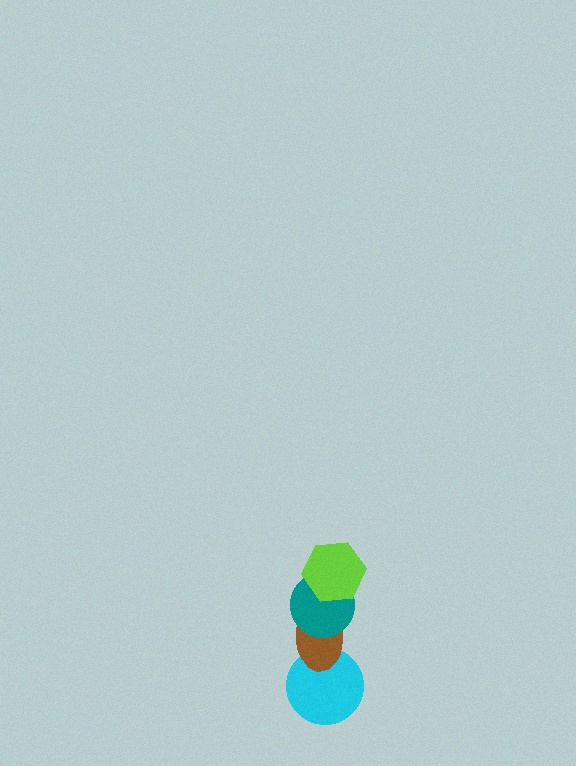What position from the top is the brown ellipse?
The brown ellipse is 3rd from the top.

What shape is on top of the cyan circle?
The brown ellipse is on top of the cyan circle.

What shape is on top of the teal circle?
The lime hexagon is on top of the teal circle.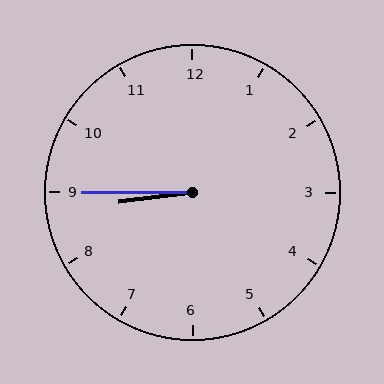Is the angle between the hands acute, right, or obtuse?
It is acute.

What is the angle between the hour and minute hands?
Approximately 8 degrees.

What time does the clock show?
8:45.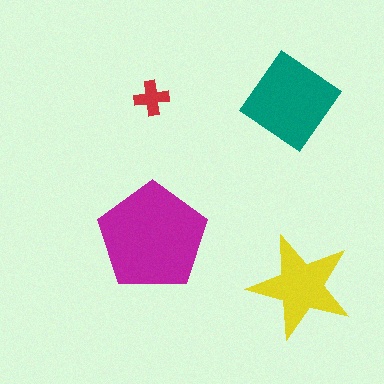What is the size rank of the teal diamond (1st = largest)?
2nd.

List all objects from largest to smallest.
The magenta pentagon, the teal diamond, the yellow star, the red cross.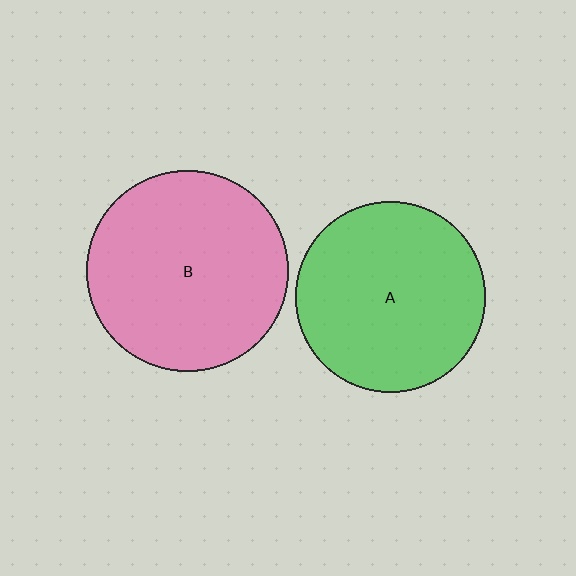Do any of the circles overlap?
No, none of the circles overlap.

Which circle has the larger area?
Circle B (pink).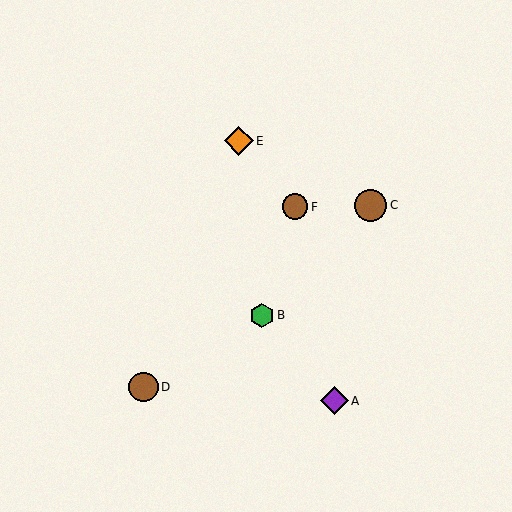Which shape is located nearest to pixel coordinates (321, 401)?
The purple diamond (labeled A) at (334, 401) is nearest to that location.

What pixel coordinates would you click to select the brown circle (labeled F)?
Click at (295, 207) to select the brown circle F.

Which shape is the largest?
The brown circle (labeled C) is the largest.